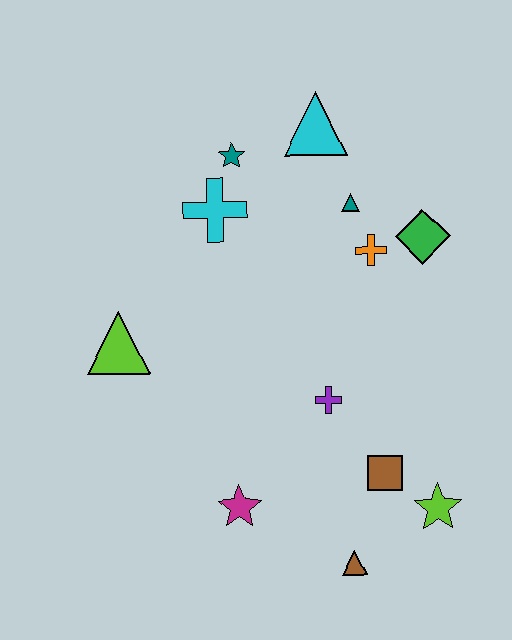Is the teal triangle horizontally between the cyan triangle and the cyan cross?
No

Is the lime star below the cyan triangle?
Yes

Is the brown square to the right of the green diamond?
No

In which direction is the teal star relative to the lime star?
The teal star is above the lime star.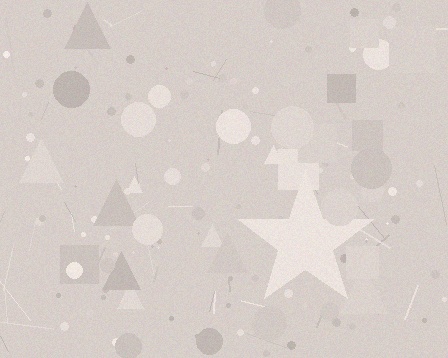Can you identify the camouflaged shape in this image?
The camouflaged shape is a star.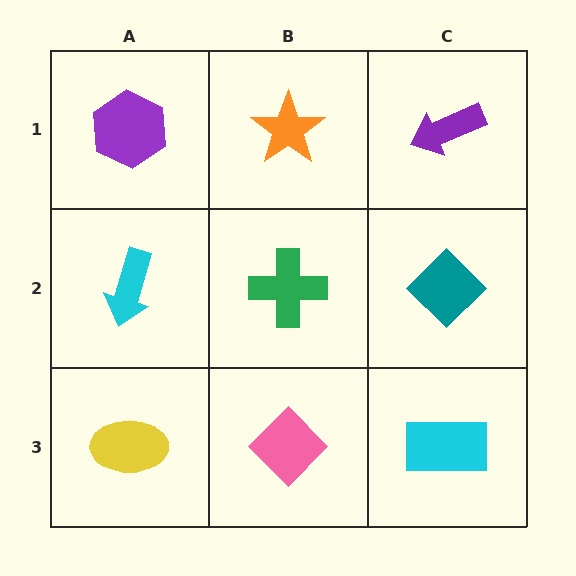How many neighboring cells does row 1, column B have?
3.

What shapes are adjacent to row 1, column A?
A cyan arrow (row 2, column A), an orange star (row 1, column B).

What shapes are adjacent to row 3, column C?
A teal diamond (row 2, column C), a pink diamond (row 3, column B).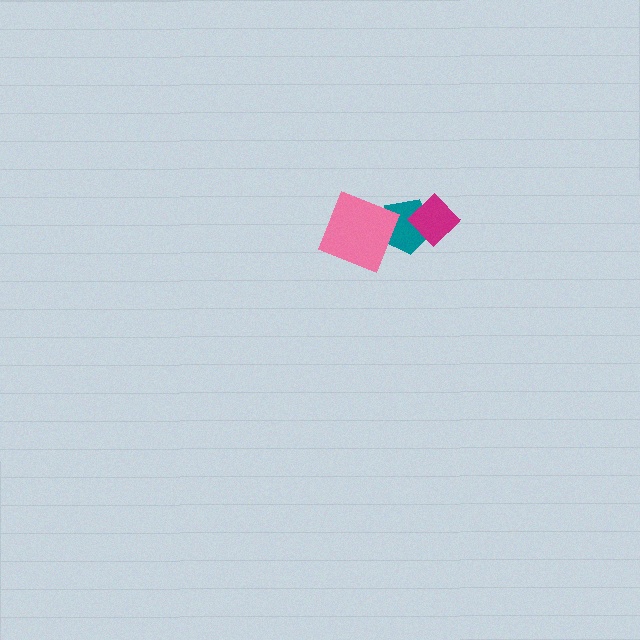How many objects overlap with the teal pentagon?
2 objects overlap with the teal pentagon.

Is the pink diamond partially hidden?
No, no other shape covers it.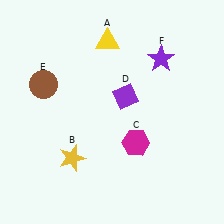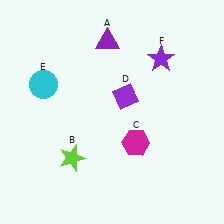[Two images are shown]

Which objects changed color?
A changed from yellow to purple. B changed from yellow to lime. E changed from brown to cyan.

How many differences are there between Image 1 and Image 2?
There are 3 differences between the two images.